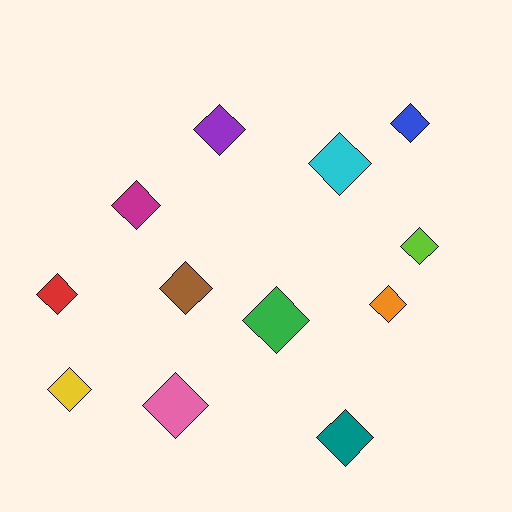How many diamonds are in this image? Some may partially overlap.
There are 12 diamonds.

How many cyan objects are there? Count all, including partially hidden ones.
There is 1 cyan object.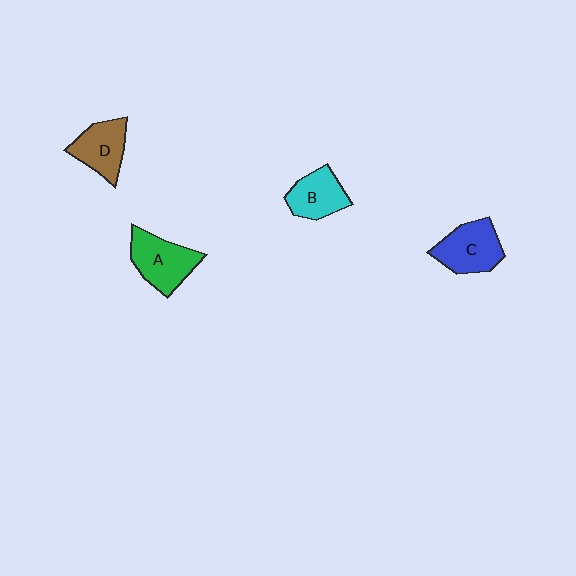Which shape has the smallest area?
Shape B (cyan).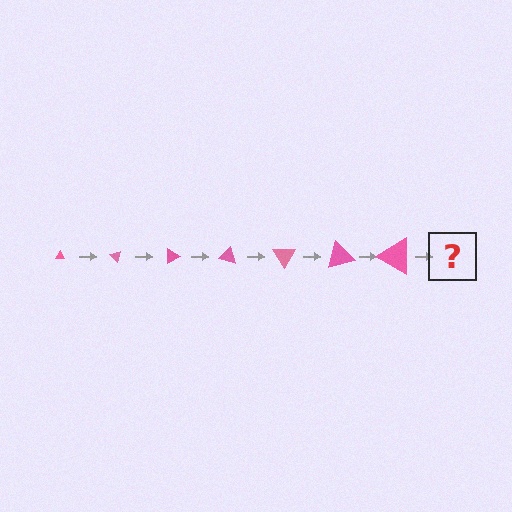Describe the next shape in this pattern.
It should be a triangle, larger than the previous one and rotated 315 degrees from the start.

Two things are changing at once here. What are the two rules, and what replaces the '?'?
The two rules are that the triangle grows larger each step and it rotates 45 degrees each step. The '?' should be a triangle, larger than the previous one and rotated 315 degrees from the start.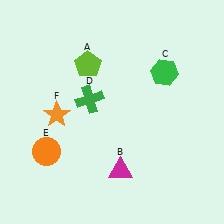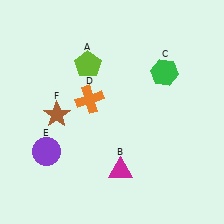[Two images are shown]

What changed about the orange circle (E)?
In Image 1, E is orange. In Image 2, it changed to purple.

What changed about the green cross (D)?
In Image 1, D is green. In Image 2, it changed to orange.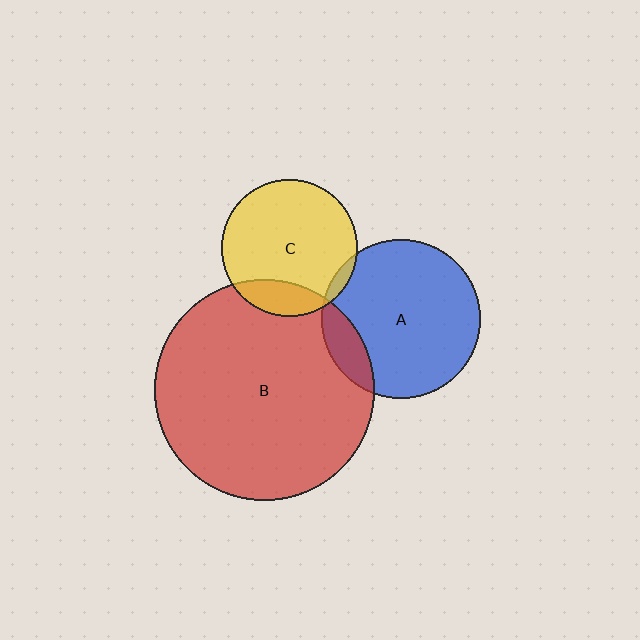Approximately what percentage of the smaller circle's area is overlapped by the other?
Approximately 15%.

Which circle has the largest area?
Circle B (red).